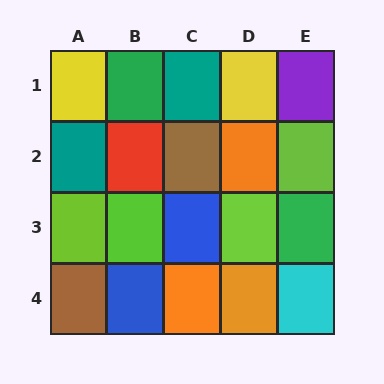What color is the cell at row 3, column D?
Lime.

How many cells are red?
1 cell is red.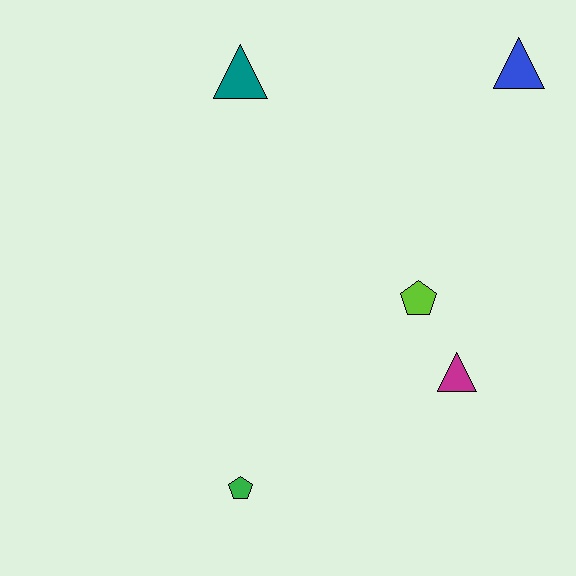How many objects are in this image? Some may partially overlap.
There are 5 objects.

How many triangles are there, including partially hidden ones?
There are 3 triangles.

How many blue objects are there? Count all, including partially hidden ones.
There is 1 blue object.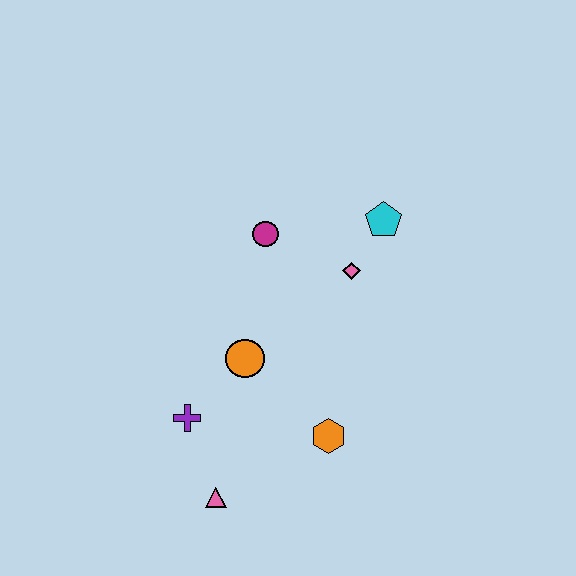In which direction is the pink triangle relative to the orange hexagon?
The pink triangle is to the left of the orange hexagon.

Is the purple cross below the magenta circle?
Yes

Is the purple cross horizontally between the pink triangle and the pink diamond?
No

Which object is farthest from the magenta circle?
The pink triangle is farthest from the magenta circle.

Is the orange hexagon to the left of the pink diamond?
Yes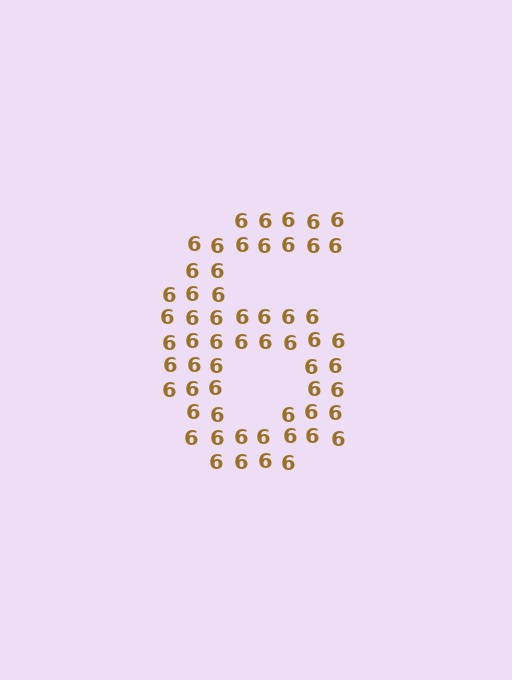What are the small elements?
The small elements are digit 6's.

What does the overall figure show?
The overall figure shows the digit 6.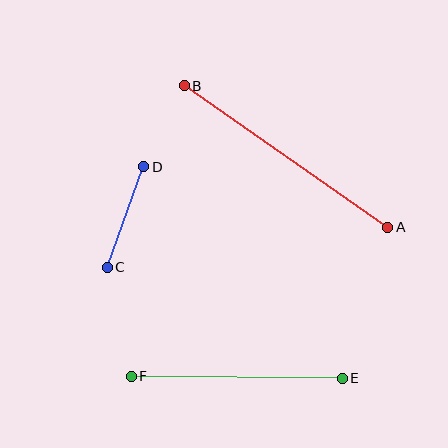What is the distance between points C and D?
The distance is approximately 107 pixels.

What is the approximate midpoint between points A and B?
The midpoint is at approximately (286, 157) pixels.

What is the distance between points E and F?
The distance is approximately 211 pixels.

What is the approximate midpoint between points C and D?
The midpoint is at approximately (126, 217) pixels.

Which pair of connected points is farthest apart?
Points A and B are farthest apart.